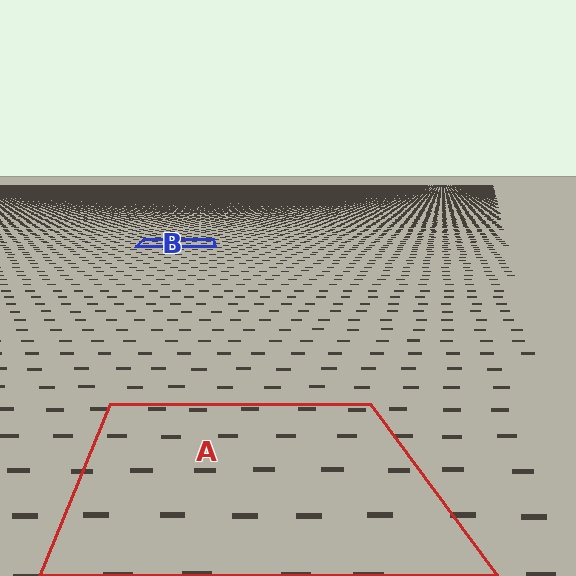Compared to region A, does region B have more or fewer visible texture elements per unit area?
Region B has more texture elements per unit area — they are packed more densely because it is farther away.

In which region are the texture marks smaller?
The texture marks are smaller in region B, because it is farther away.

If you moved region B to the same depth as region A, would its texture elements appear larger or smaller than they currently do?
They would appear larger. At a closer depth, the same texture elements are projected at a bigger on-screen size.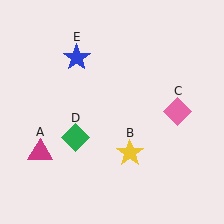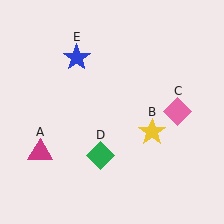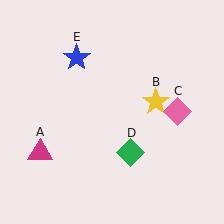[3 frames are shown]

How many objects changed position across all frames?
2 objects changed position: yellow star (object B), green diamond (object D).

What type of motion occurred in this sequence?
The yellow star (object B), green diamond (object D) rotated counterclockwise around the center of the scene.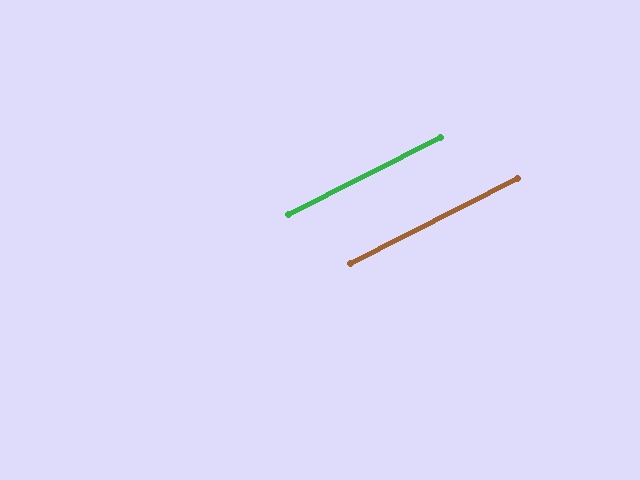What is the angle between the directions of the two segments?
Approximately 0 degrees.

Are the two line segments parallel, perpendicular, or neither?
Parallel — their directions differ by only 0.1°.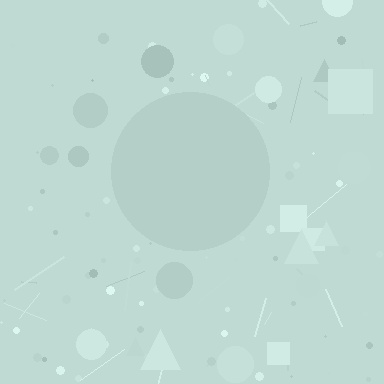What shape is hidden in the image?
A circle is hidden in the image.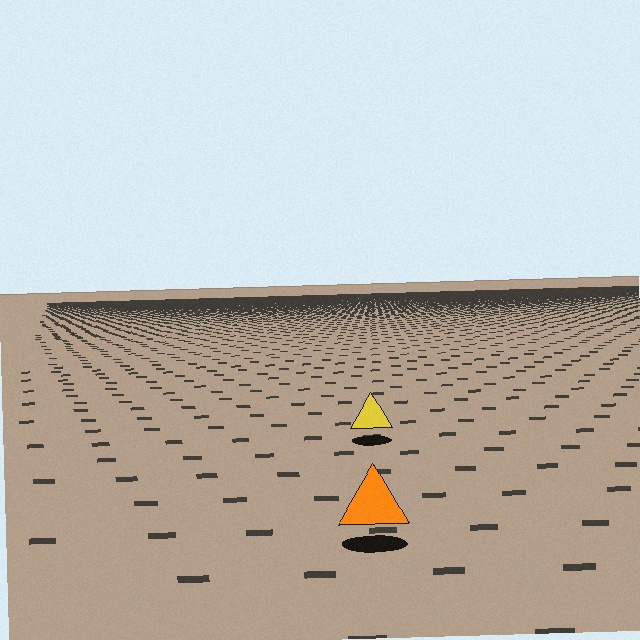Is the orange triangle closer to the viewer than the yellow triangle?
Yes. The orange triangle is closer — you can tell from the texture gradient: the ground texture is coarser near it.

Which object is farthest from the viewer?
The yellow triangle is farthest from the viewer. It appears smaller and the ground texture around it is denser.